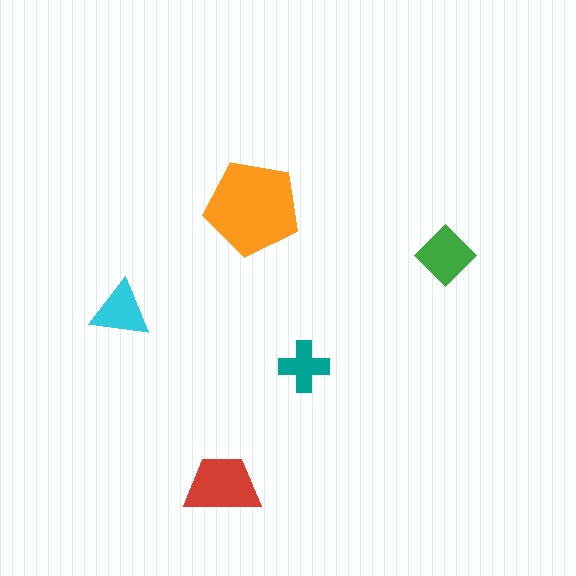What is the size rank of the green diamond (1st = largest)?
3rd.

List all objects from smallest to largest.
The teal cross, the cyan triangle, the green diamond, the red trapezoid, the orange pentagon.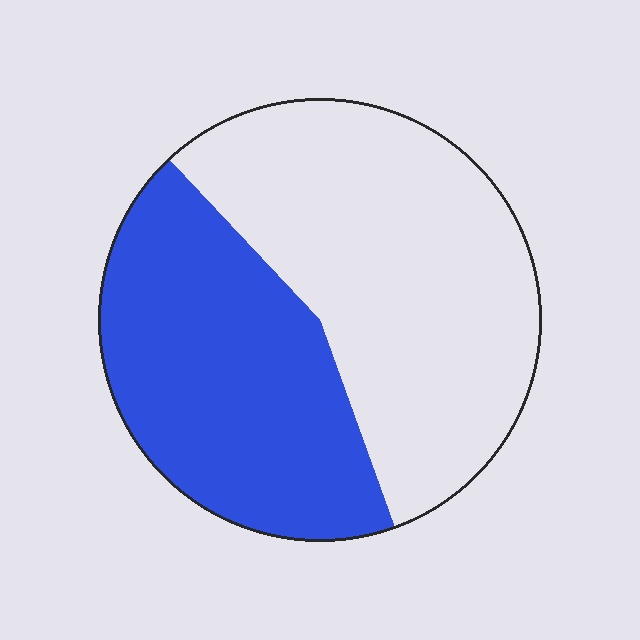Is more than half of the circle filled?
No.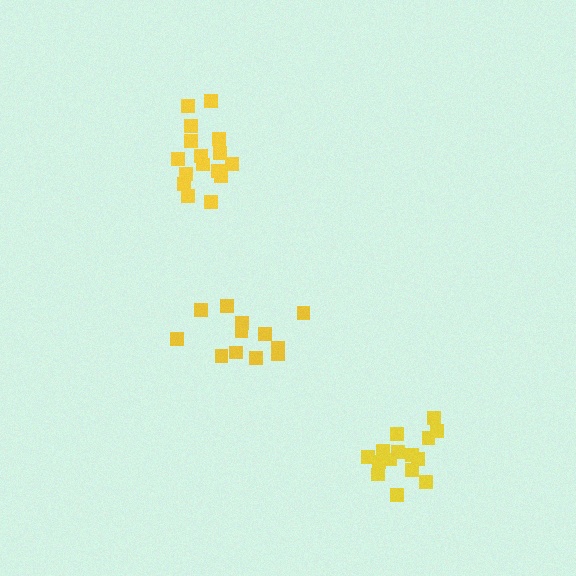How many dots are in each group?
Group 1: 15 dots, Group 2: 12 dots, Group 3: 16 dots (43 total).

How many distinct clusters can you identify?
There are 3 distinct clusters.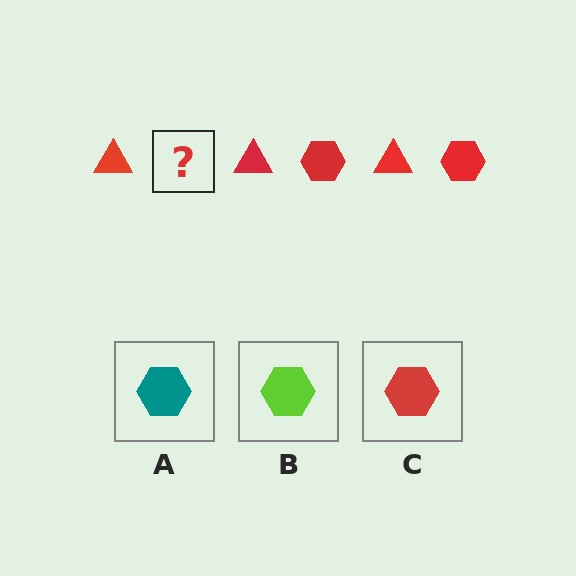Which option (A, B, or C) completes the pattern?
C.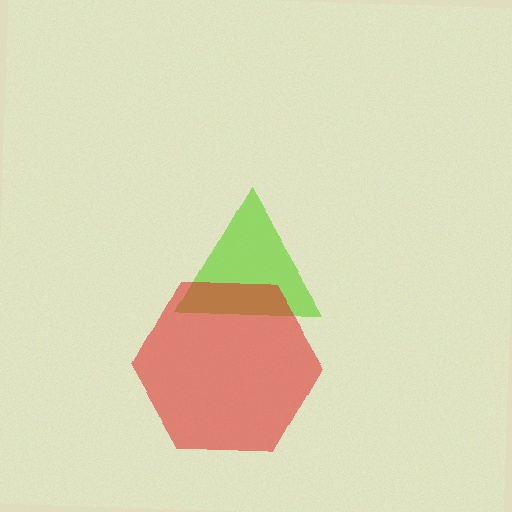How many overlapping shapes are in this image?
There are 2 overlapping shapes in the image.